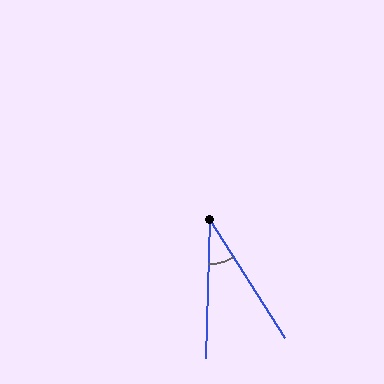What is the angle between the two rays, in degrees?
Approximately 34 degrees.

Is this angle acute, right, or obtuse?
It is acute.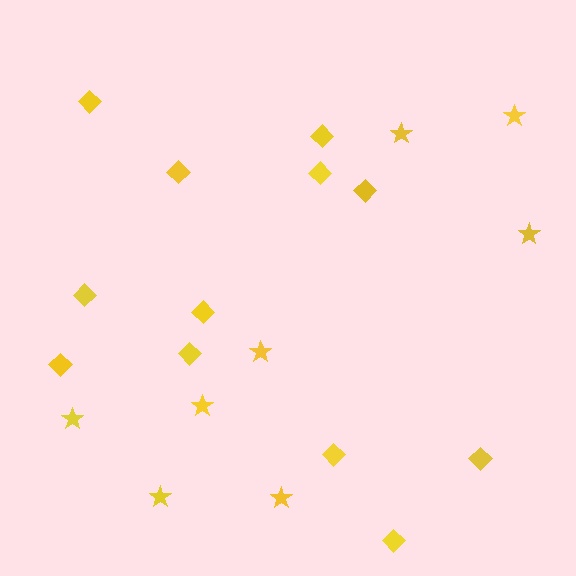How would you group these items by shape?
There are 2 groups: one group of diamonds (12) and one group of stars (8).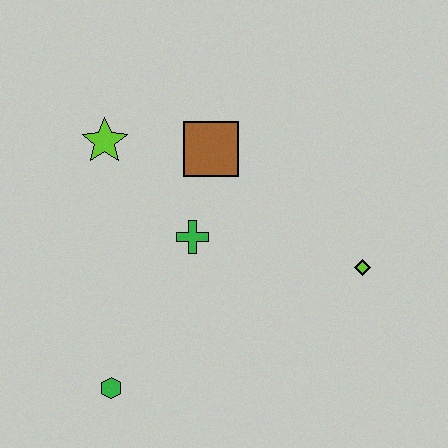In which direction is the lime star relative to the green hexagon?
The lime star is above the green hexagon.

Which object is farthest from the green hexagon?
The lime diamond is farthest from the green hexagon.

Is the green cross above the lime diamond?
Yes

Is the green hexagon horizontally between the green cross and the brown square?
No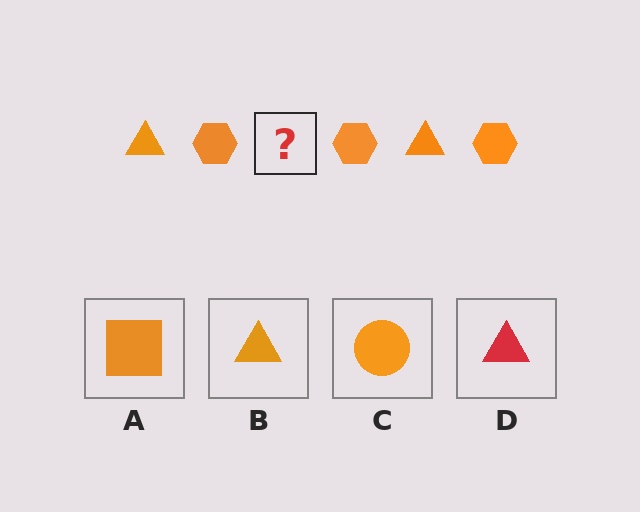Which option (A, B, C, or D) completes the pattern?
B.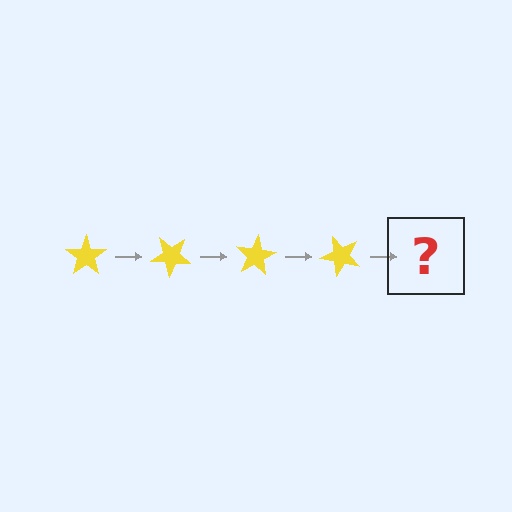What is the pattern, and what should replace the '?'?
The pattern is that the star rotates 40 degrees each step. The '?' should be a yellow star rotated 160 degrees.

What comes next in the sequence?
The next element should be a yellow star rotated 160 degrees.